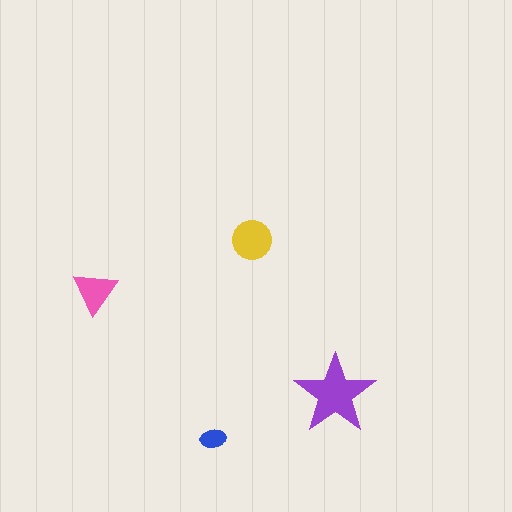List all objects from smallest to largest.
The blue ellipse, the pink triangle, the yellow circle, the purple star.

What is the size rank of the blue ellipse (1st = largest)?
4th.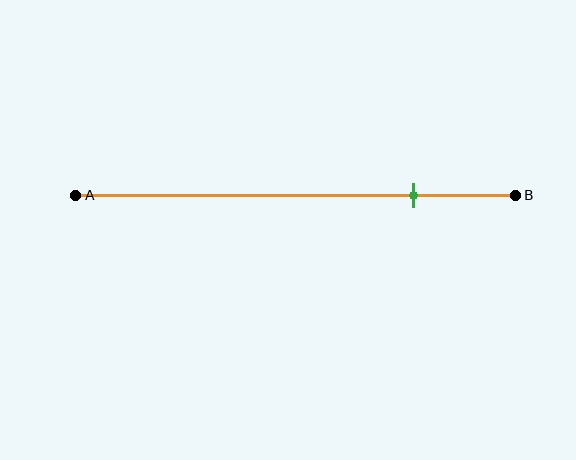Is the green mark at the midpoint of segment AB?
No, the mark is at about 75% from A, not at the 50% midpoint.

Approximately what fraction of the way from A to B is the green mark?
The green mark is approximately 75% of the way from A to B.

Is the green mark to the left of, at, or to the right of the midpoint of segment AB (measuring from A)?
The green mark is to the right of the midpoint of segment AB.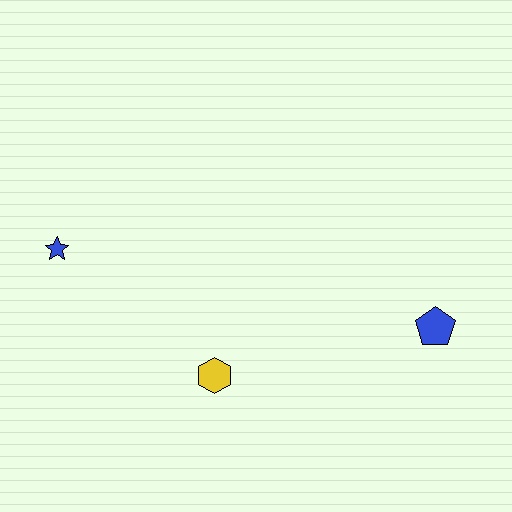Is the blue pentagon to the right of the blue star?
Yes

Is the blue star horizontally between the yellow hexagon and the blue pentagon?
No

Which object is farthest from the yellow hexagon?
The blue pentagon is farthest from the yellow hexagon.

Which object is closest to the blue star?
The yellow hexagon is closest to the blue star.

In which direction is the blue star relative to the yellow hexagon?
The blue star is to the left of the yellow hexagon.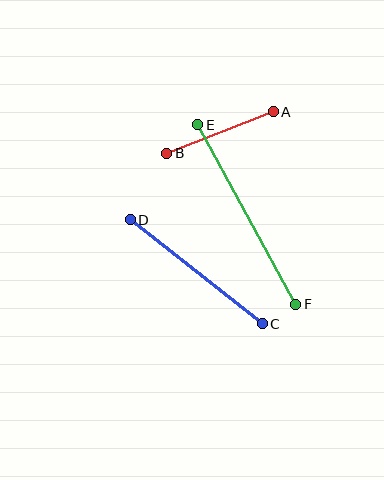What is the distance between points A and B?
The distance is approximately 114 pixels.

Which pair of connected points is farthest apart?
Points E and F are farthest apart.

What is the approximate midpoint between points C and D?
The midpoint is at approximately (196, 272) pixels.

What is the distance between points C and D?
The distance is approximately 168 pixels.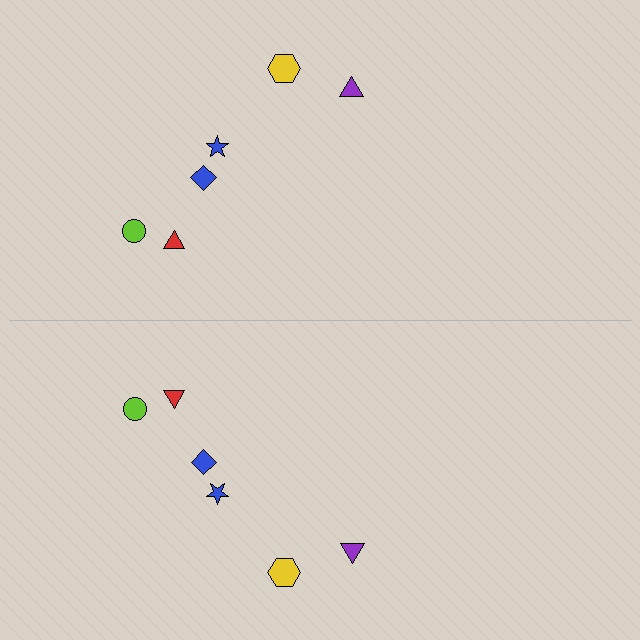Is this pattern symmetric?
Yes, this pattern has bilateral (reflection) symmetry.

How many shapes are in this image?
There are 12 shapes in this image.